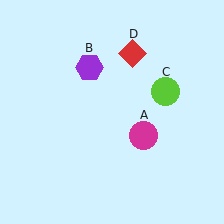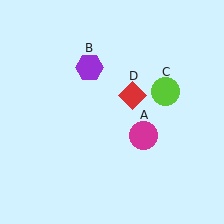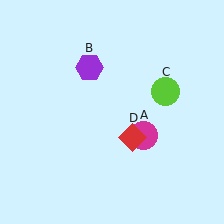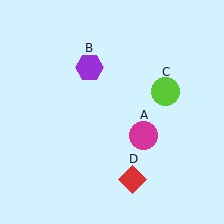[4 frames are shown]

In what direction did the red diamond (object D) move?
The red diamond (object D) moved down.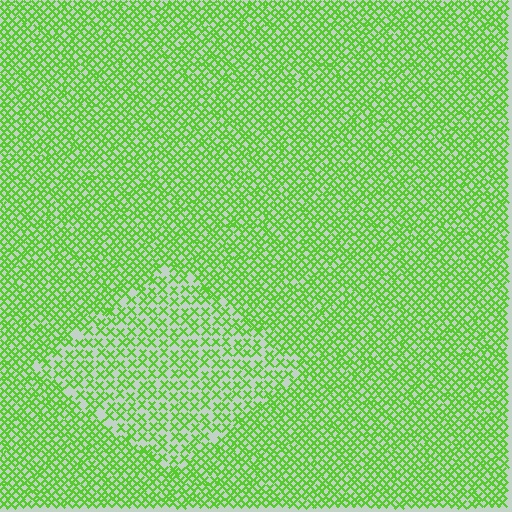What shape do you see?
I see a diamond.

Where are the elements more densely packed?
The elements are more densely packed outside the diamond boundary.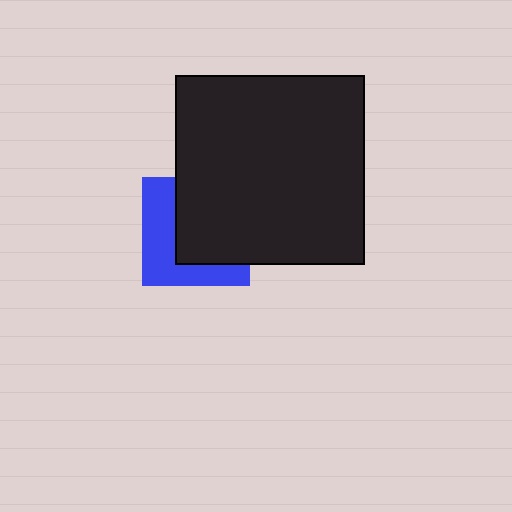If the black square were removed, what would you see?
You would see the complete blue square.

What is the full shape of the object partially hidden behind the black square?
The partially hidden object is a blue square.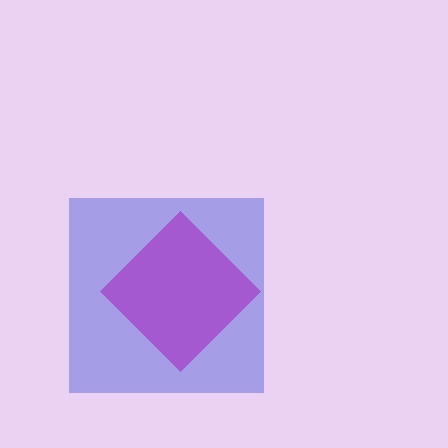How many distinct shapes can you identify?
There are 2 distinct shapes: a blue square, a purple diamond.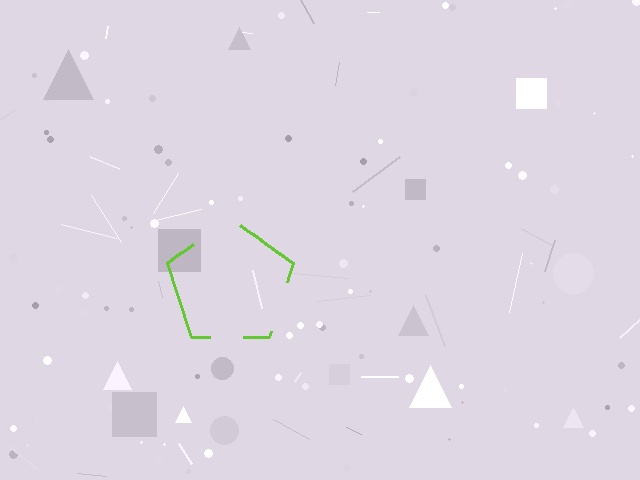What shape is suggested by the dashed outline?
The dashed outline suggests a pentagon.